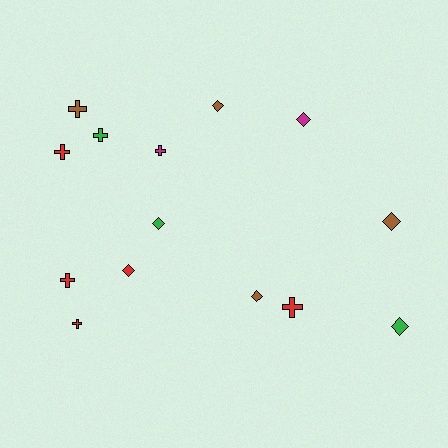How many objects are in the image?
There are 14 objects.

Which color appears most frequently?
Red, with 5 objects.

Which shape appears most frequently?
Diamond, with 7 objects.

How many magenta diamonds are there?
There is 1 magenta diamond.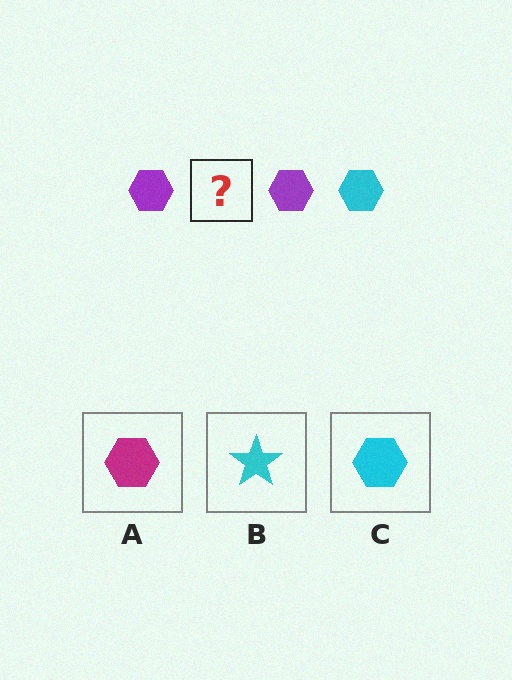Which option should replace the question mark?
Option C.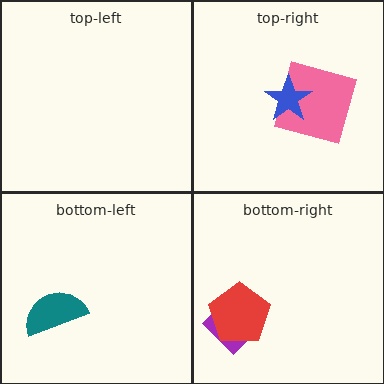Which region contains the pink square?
The top-right region.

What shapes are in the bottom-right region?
The purple diamond, the red pentagon.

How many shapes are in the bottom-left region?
1.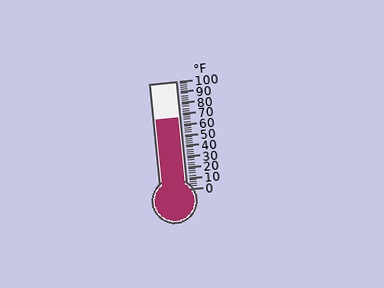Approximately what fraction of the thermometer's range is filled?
The thermometer is filled to approximately 65% of its range.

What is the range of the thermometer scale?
The thermometer scale ranges from 0°F to 100°F.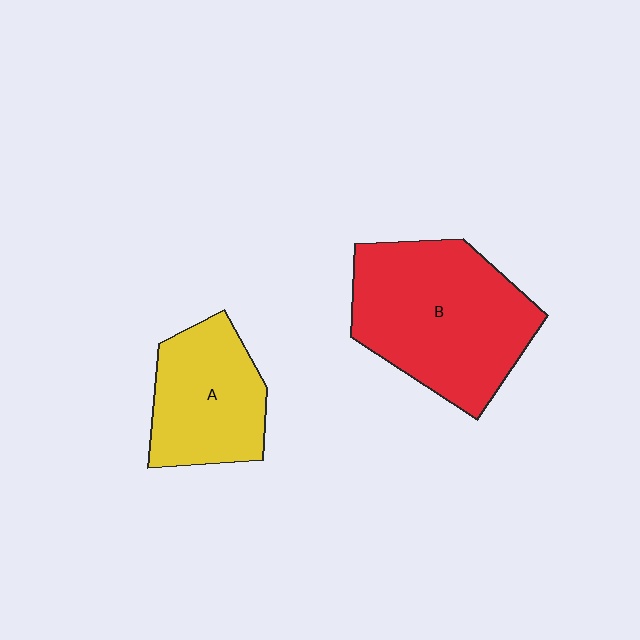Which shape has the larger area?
Shape B (red).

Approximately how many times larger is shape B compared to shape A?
Approximately 1.6 times.